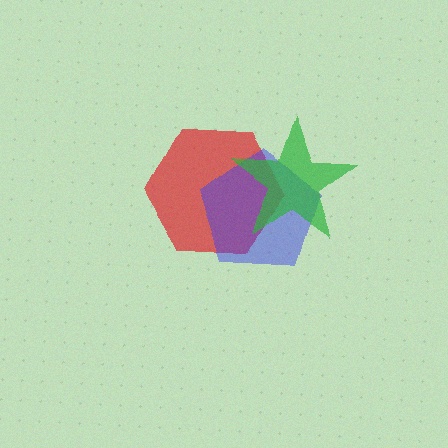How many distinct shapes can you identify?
There are 3 distinct shapes: a red hexagon, a blue pentagon, a green star.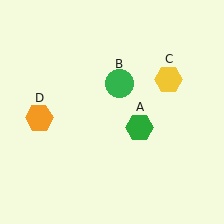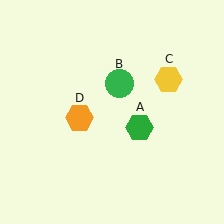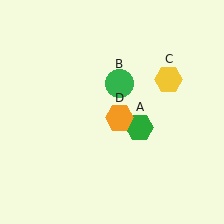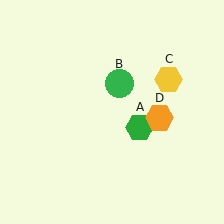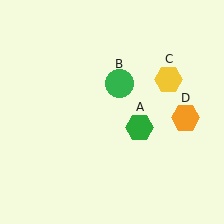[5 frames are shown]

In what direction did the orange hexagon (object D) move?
The orange hexagon (object D) moved right.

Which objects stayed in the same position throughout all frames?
Green hexagon (object A) and green circle (object B) and yellow hexagon (object C) remained stationary.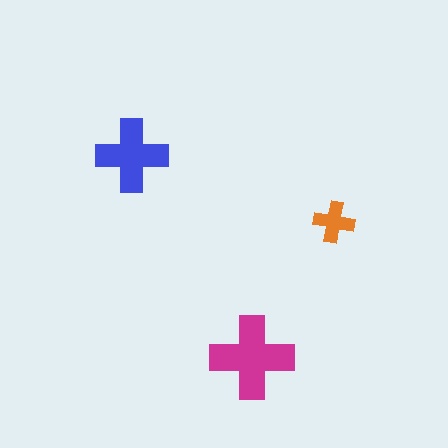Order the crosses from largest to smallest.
the magenta one, the blue one, the orange one.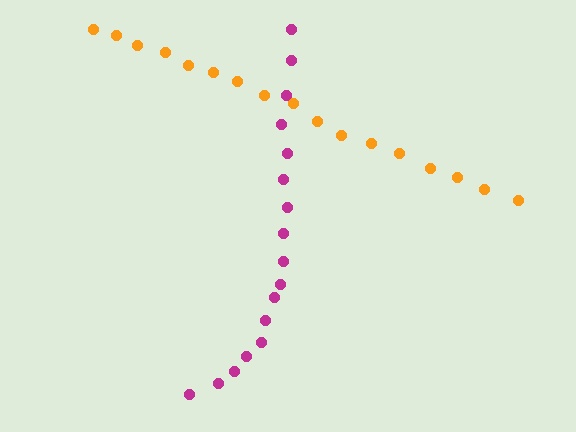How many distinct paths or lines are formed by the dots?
There are 2 distinct paths.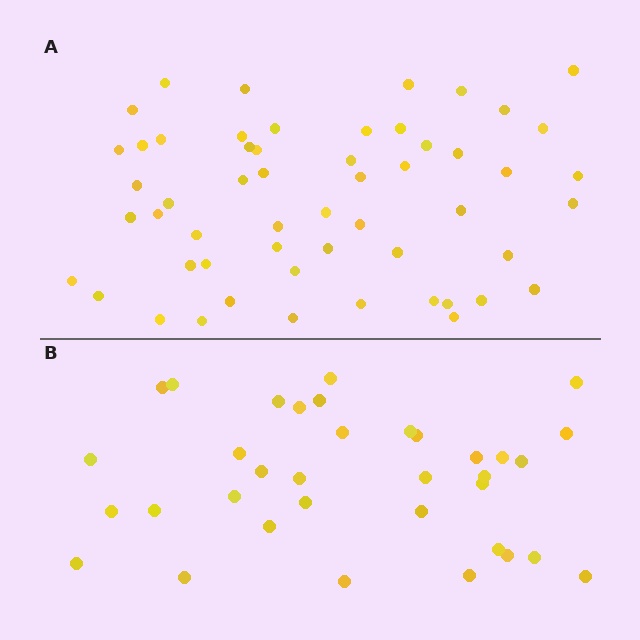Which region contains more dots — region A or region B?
Region A (the top region) has more dots.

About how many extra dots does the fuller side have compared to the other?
Region A has approximately 20 more dots than region B.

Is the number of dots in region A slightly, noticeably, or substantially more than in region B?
Region A has substantially more. The ratio is roughly 1.6 to 1.